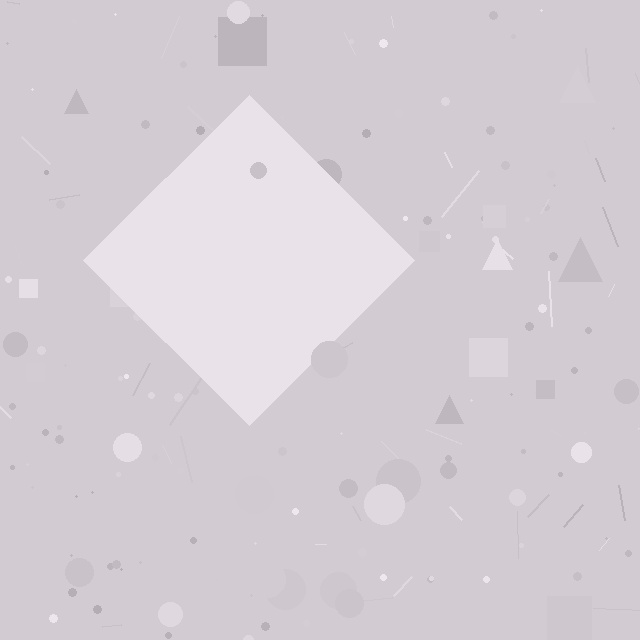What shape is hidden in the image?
A diamond is hidden in the image.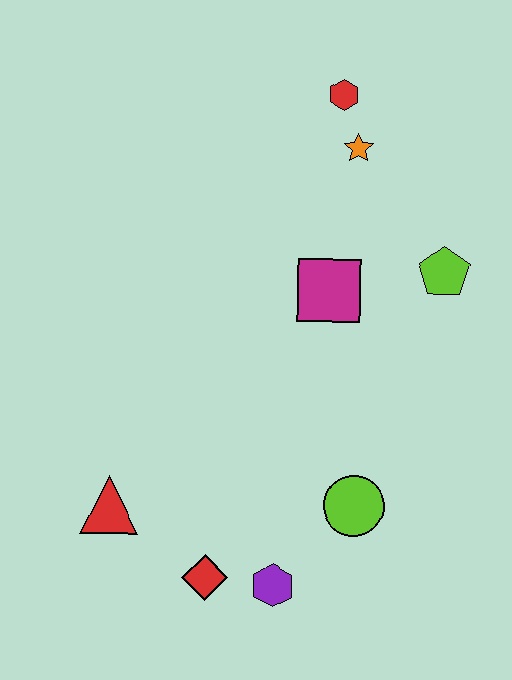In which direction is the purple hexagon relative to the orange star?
The purple hexagon is below the orange star.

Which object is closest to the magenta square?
The lime pentagon is closest to the magenta square.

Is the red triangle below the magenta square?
Yes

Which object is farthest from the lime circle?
The red hexagon is farthest from the lime circle.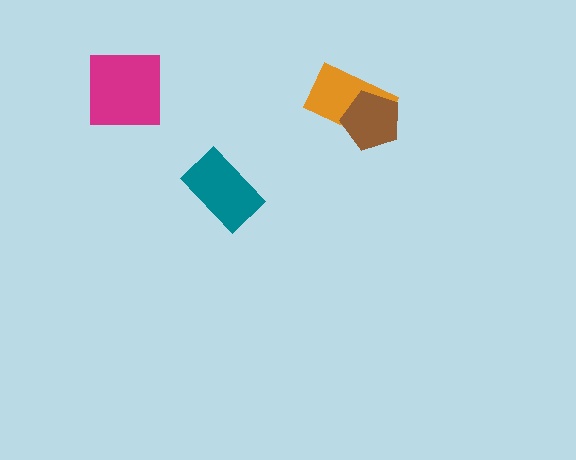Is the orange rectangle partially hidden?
Yes, it is partially covered by another shape.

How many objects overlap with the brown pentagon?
1 object overlaps with the brown pentagon.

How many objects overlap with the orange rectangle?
1 object overlaps with the orange rectangle.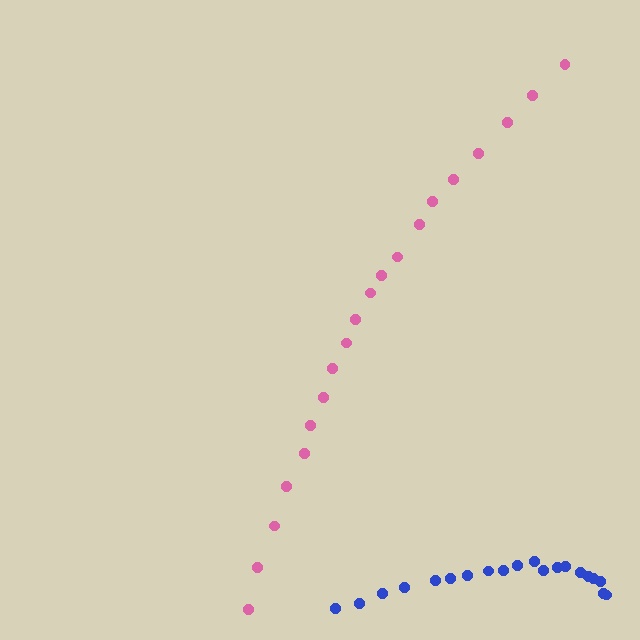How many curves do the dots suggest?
There are 2 distinct paths.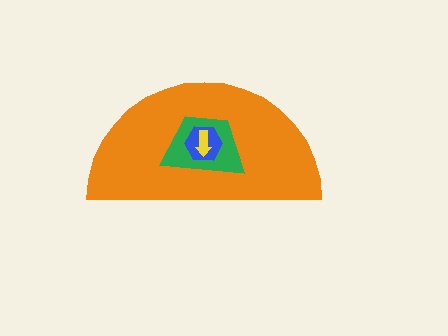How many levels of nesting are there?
4.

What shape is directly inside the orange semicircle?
The green trapezoid.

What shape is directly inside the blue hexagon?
The yellow arrow.